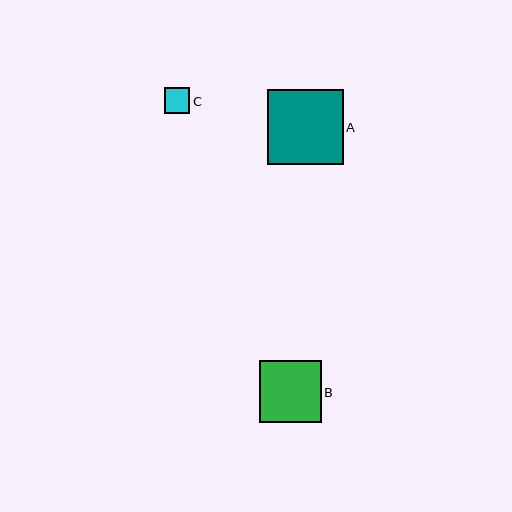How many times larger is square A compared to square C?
Square A is approximately 2.9 times the size of square C.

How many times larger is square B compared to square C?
Square B is approximately 2.4 times the size of square C.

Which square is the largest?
Square A is the largest with a size of approximately 75 pixels.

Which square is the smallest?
Square C is the smallest with a size of approximately 26 pixels.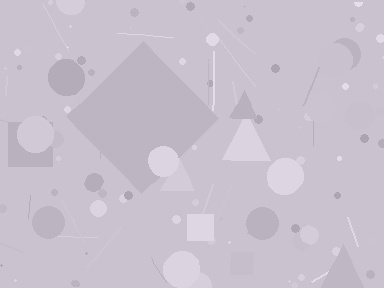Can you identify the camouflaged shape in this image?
The camouflaged shape is a diamond.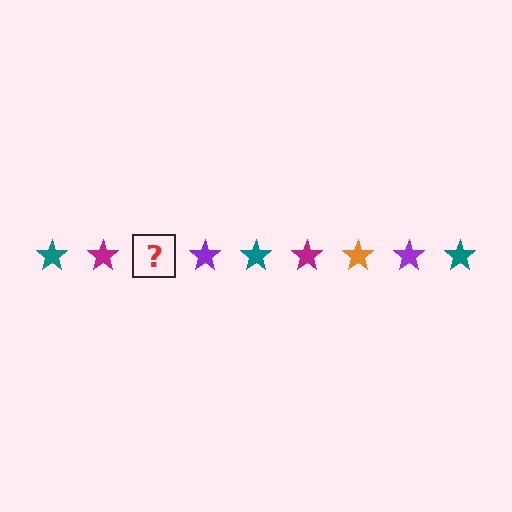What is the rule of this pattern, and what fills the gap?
The rule is that the pattern cycles through teal, magenta, orange, purple stars. The gap should be filled with an orange star.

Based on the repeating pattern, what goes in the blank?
The blank should be an orange star.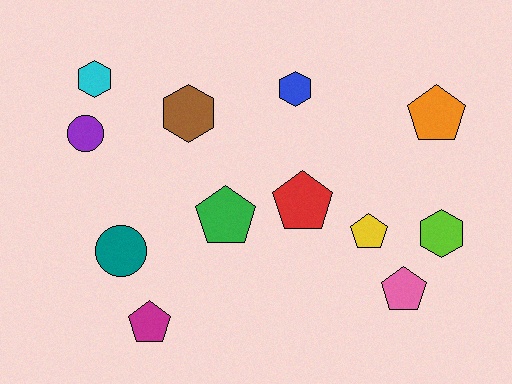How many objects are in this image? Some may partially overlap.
There are 12 objects.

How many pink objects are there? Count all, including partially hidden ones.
There is 1 pink object.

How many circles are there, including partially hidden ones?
There are 2 circles.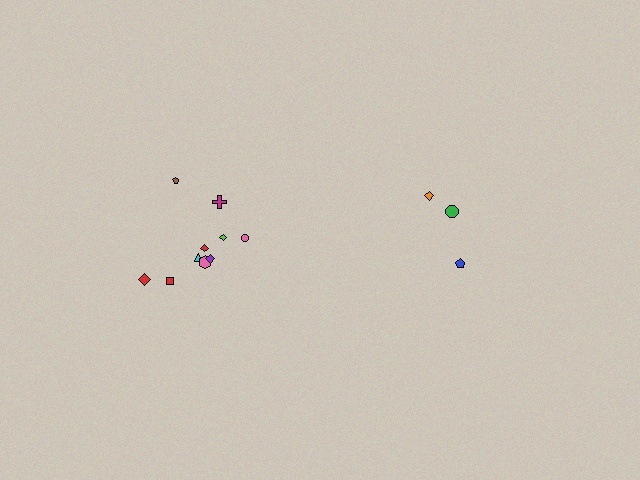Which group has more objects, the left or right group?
The left group.